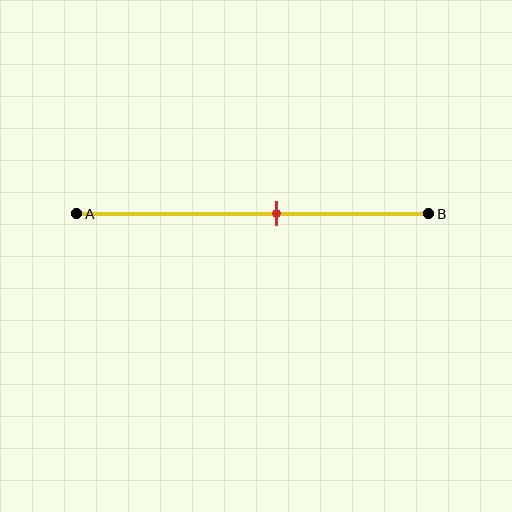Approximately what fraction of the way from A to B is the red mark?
The red mark is approximately 55% of the way from A to B.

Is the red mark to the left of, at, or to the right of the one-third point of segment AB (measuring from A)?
The red mark is to the right of the one-third point of segment AB.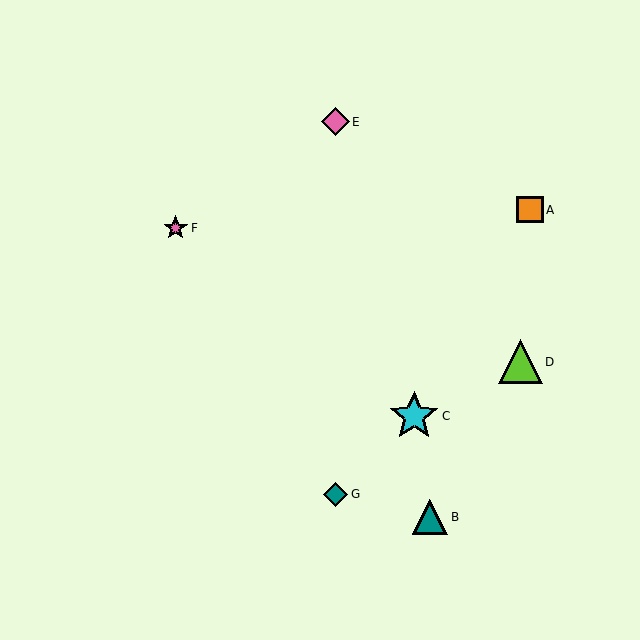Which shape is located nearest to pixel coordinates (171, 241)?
The pink star (labeled F) at (176, 228) is nearest to that location.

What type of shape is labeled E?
Shape E is a pink diamond.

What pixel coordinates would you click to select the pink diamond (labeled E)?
Click at (335, 122) to select the pink diamond E.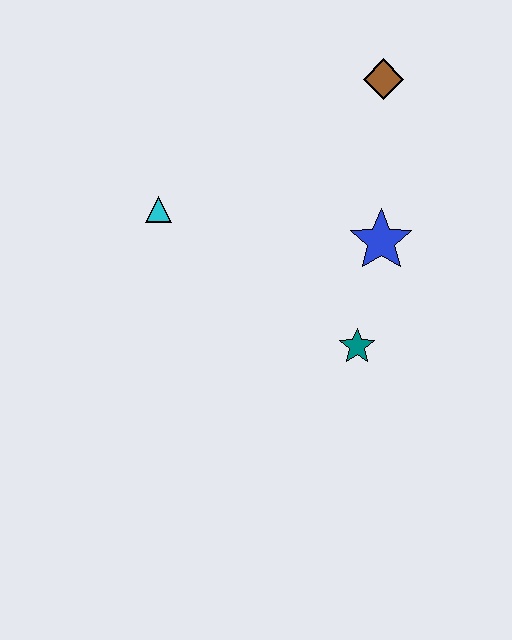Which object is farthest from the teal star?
The brown diamond is farthest from the teal star.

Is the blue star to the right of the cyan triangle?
Yes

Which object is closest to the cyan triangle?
The blue star is closest to the cyan triangle.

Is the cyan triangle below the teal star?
No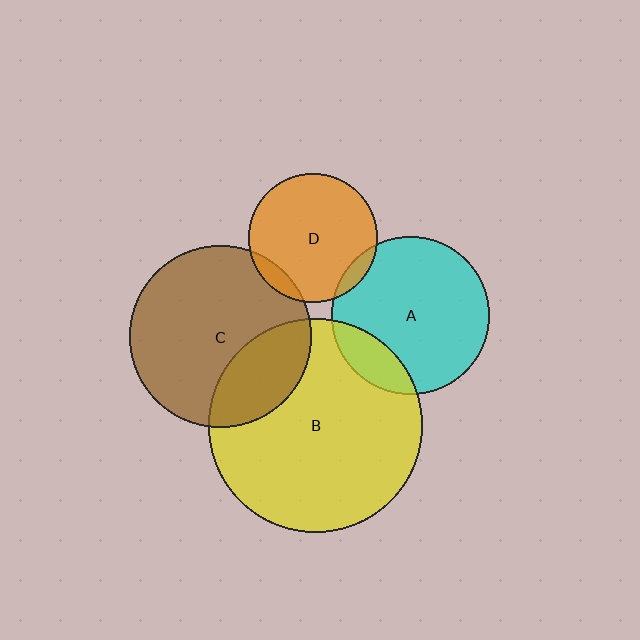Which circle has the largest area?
Circle B (yellow).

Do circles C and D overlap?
Yes.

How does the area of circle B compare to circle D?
Approximately 2.8 times.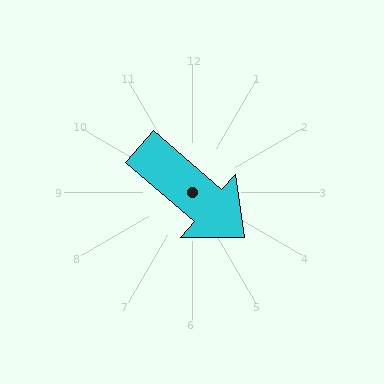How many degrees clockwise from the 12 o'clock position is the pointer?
Approximately 131 degrees.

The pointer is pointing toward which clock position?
Roughly 4 o'clock.